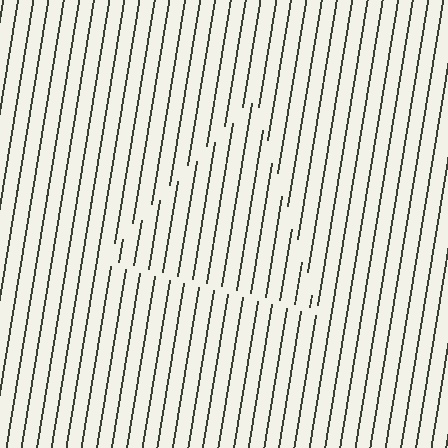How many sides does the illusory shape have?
3 sides — the line-ends trace a triangle.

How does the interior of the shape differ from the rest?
The interior of the shape contains the same grating, shifted by half a period — the contour is defined by the phase discontinuity where line-ends from the inner and outer gratings abut.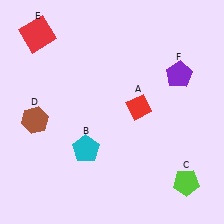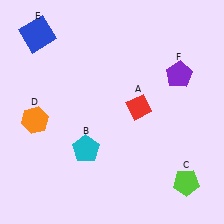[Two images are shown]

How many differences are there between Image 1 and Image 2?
There are 2 differences between the two images.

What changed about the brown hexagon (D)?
In Image 1, D is brown. In Image 2, it changed to orange.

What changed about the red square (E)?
In Image 1, E is red. In Image 2, it changed to blue.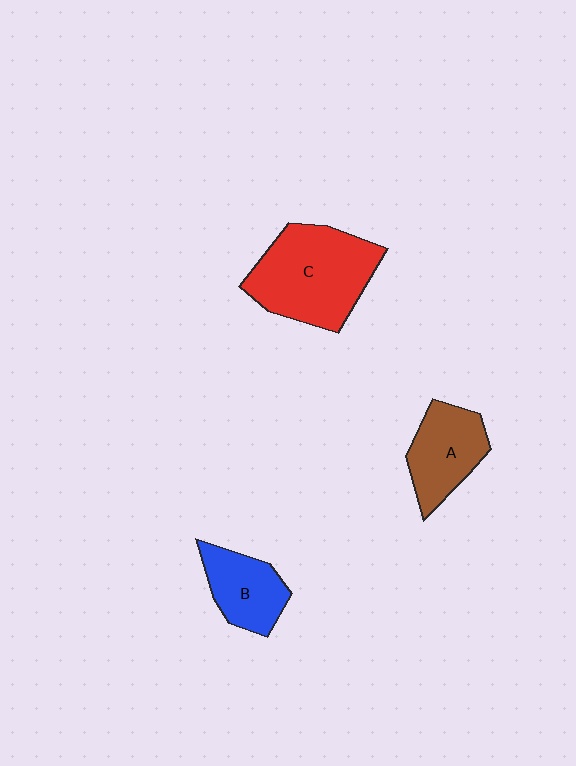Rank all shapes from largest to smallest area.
From largest to smallest: C (red), A (brown), B (blue).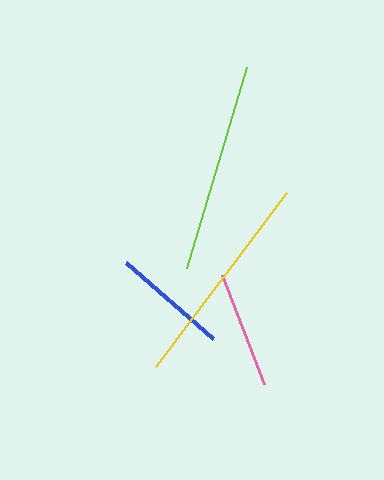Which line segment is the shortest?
The blue line is the shortest at approximately 115 pixels.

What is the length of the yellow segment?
The yellow segment is approximately 217 pixels long.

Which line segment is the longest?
The yellow line is the longest at approximately 217 pixels.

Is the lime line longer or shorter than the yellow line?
The yellow line is longer than the lime line.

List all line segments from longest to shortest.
From longest to shortest: yellow, lime, pink, blue.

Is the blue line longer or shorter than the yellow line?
The yellow line is longer than the blue line.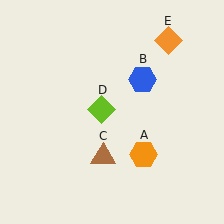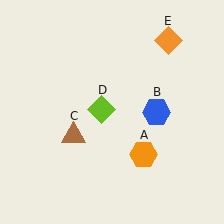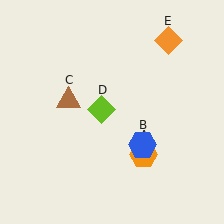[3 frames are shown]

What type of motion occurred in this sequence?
The blue hexagon (object B), brown triangle (object C) rotated clockwise around the center of the scene.